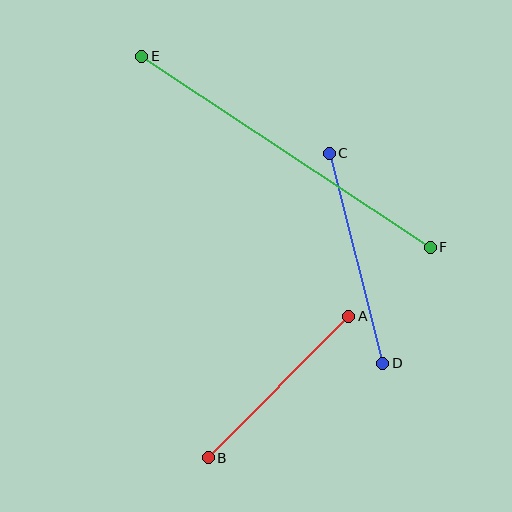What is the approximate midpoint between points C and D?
The midpoint is at approximately (356, 258) pixels.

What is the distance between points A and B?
The distance is approximately 199 pixels.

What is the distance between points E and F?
The distance is approximately 346 pixels.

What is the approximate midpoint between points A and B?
The midpoint is at approximately (279, 387) pixels.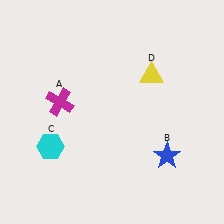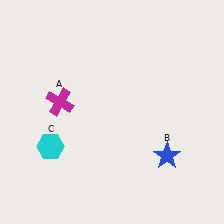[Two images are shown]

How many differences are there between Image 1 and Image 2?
There is 1 difference between the two images.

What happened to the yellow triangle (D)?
The yellow triangle (D) was removed in Image 2. It was in the top-right area of Image 1.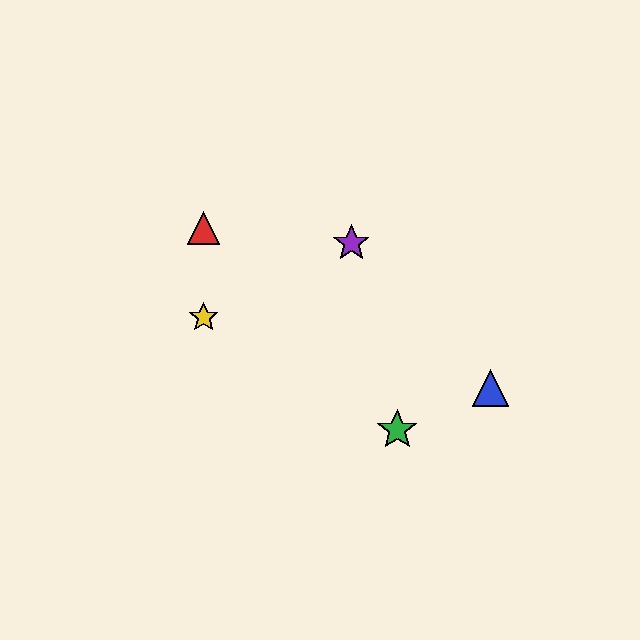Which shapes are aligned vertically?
The red triangle, the yellow star are aligned vertically.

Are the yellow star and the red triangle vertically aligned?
Yes, both are at x≈204.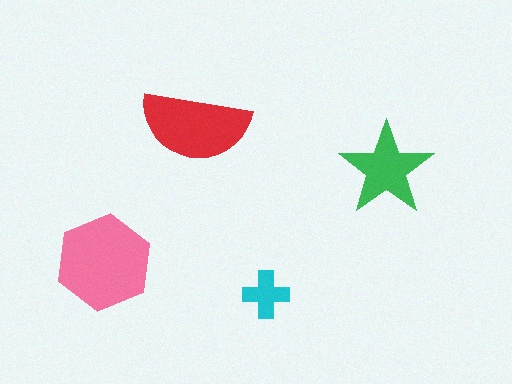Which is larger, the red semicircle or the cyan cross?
The red semicircle.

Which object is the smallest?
The cyan cross.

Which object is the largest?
The pink hexagon.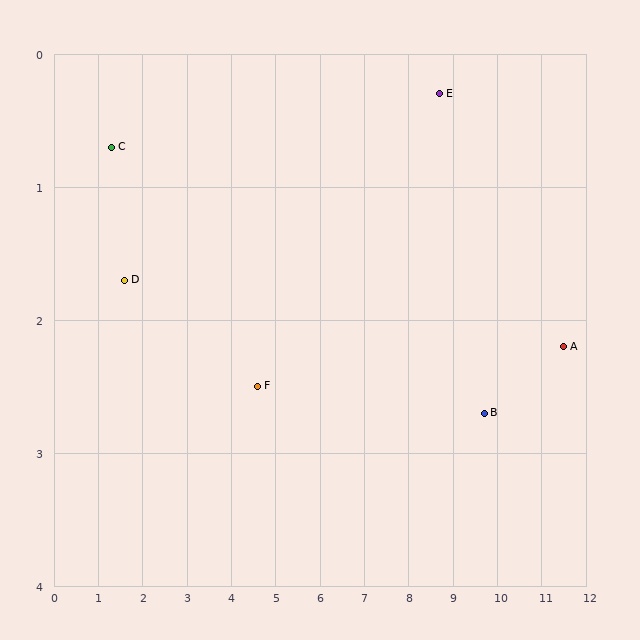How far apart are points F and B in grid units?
Points F and B are about 5.1 grid units apart.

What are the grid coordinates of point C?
Point C is at approximately (1.3, 0.7).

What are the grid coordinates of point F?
Point F is at approximately (4.6, 2.5).